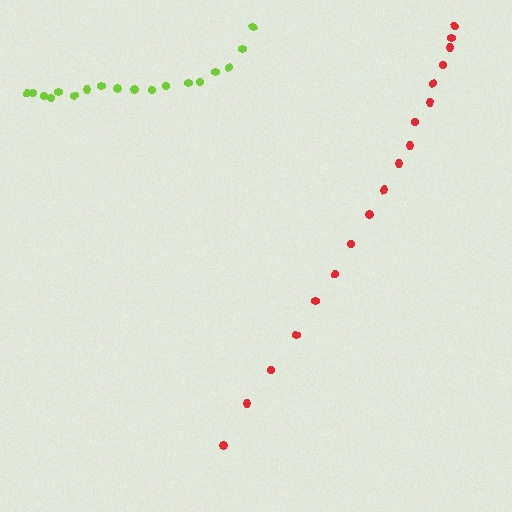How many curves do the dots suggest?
There are 2 distinct paths.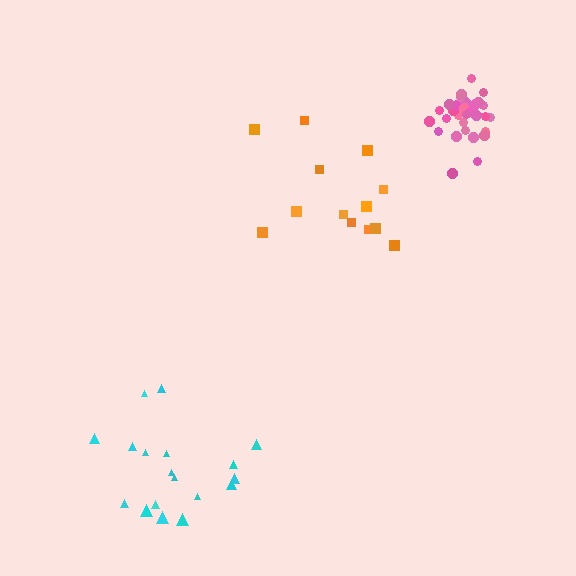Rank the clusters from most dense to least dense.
pink, cyan, orange.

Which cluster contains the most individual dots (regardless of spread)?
Pink (32).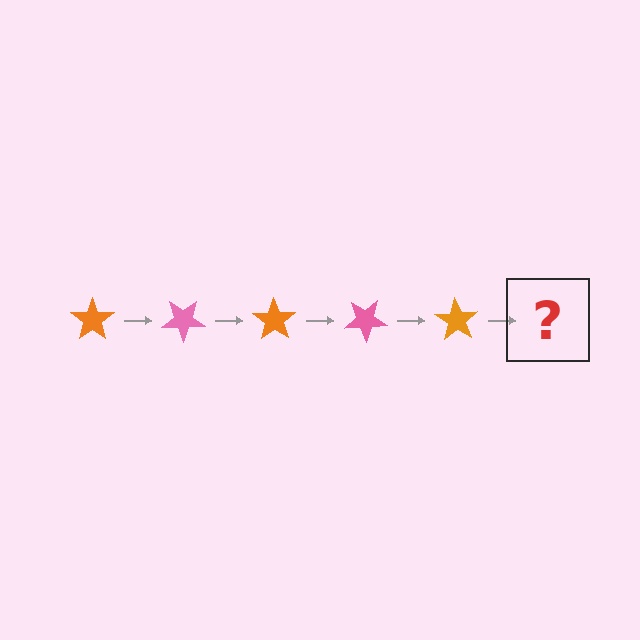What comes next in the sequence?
The next element should be a pink star, rotated 175 degrees from the start.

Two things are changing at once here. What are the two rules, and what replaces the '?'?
The two rules are that it rotates 35 degrees each step and the color cycles through orange and pink. The '?' should be a pink star, rotated 175 degrees from the start.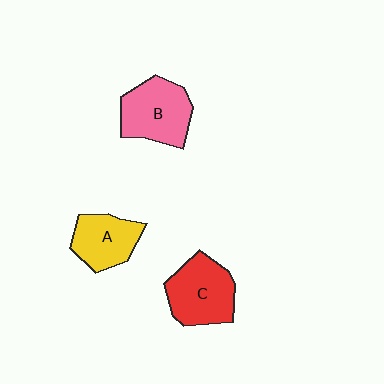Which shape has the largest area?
Shape B (pink).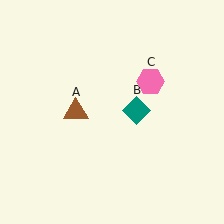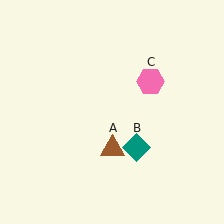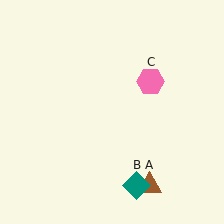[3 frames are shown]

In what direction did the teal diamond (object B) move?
The teal diamond (object B) moved down.